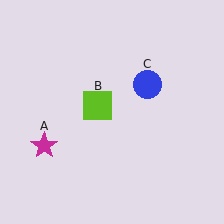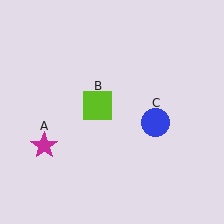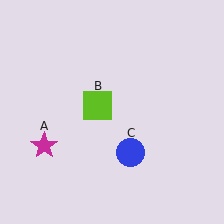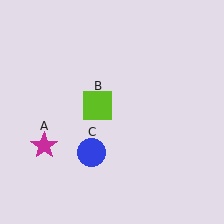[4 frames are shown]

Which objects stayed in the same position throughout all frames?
Magenta star (object A) and lime square (object B) remained stationary.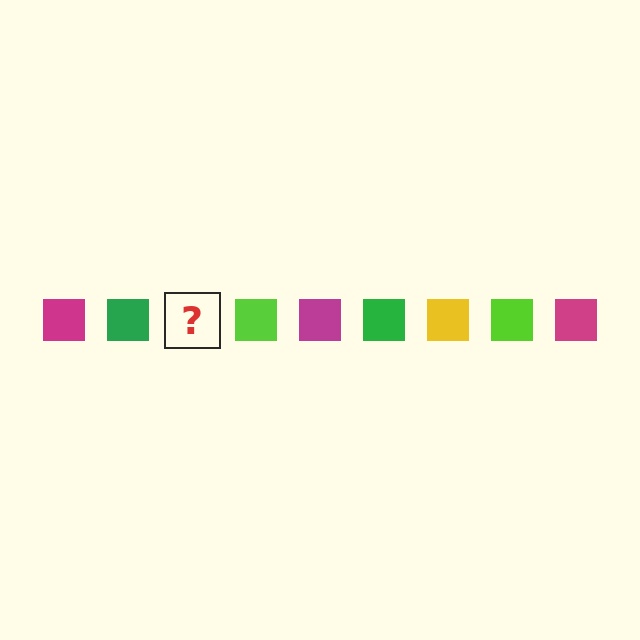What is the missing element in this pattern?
The missing element is a yellow square.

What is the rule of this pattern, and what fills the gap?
The rule is that the pattern cycles through magenta, green, yellow, lime squares. The gap should be filled with a yellow square.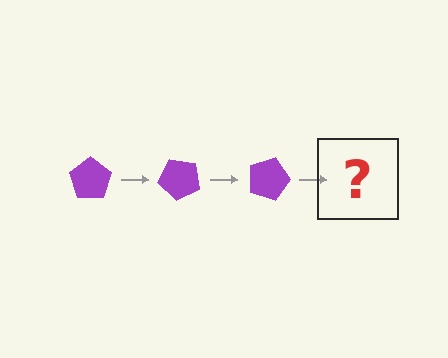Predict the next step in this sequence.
The next step is a purple pentagon rotated 135 degrees.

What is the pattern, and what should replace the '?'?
The pattern is that the pentagon rotates 45 degrees each step. The '?' should be a purple pentagon rotated 135 degrees.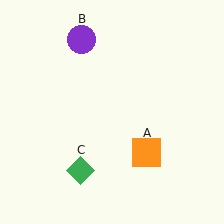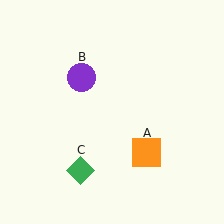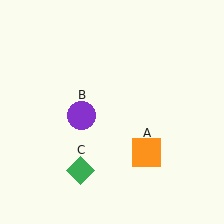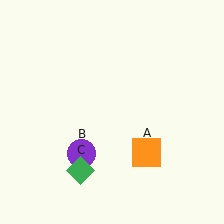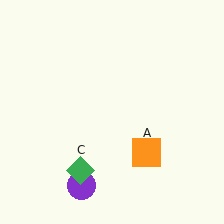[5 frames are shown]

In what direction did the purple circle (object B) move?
The purple circle (object B) moved down.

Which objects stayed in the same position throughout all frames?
Orange square (object A) and green diamond (object C) remained stationary.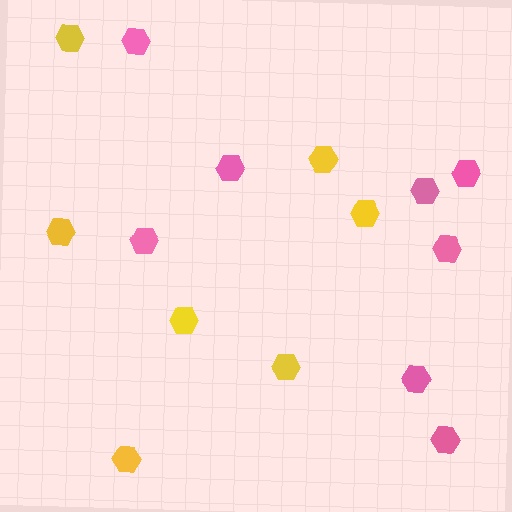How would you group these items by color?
There are 2 groups: one group of pink hexagons (8) and one group of yellow hexagons (7).